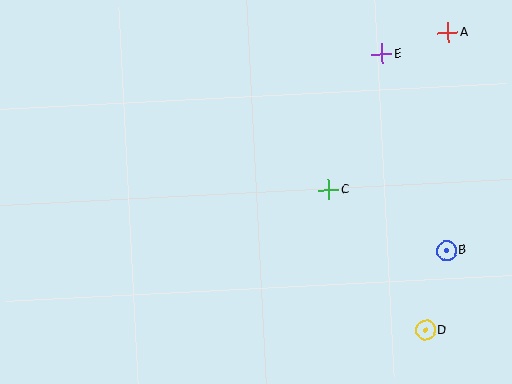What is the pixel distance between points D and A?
The distance between D and A is 298 pixels.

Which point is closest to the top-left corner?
Point C is closest to the top-left corner.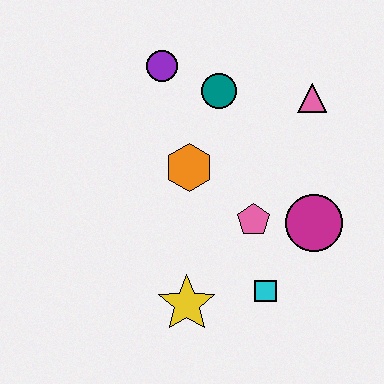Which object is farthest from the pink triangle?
The yellow star is farthest from the pink triangle.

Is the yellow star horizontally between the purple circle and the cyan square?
Yes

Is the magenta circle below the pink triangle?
Yes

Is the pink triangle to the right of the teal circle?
Yes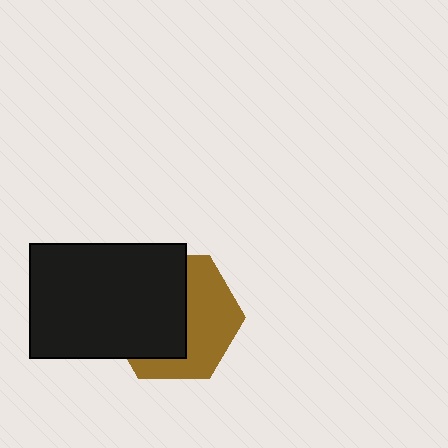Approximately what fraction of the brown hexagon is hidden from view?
Roughly 54% of the brown hexagon is hidden behind the black rectangle.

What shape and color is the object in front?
The object in front is a black rectangle.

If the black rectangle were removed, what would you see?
You would see the complete brown hexagon.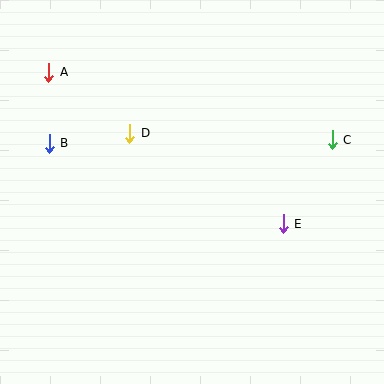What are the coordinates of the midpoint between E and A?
The midpoint between E and A is at (166, 148).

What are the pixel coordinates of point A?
Point A is at (49, 72).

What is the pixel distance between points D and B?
The distance between D and B is 81 pixels.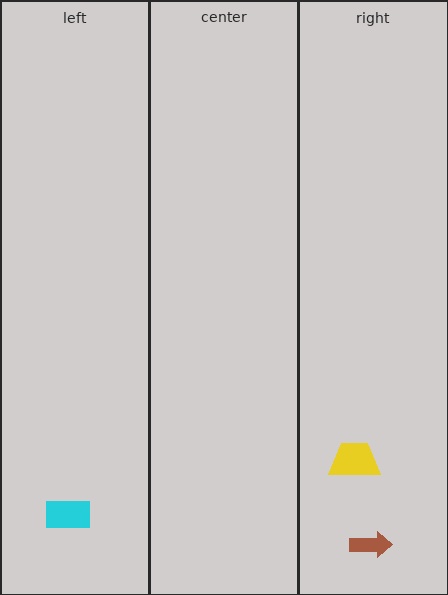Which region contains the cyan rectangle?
The left region.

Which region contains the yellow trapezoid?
The right region.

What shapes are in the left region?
The cyan rectangle.